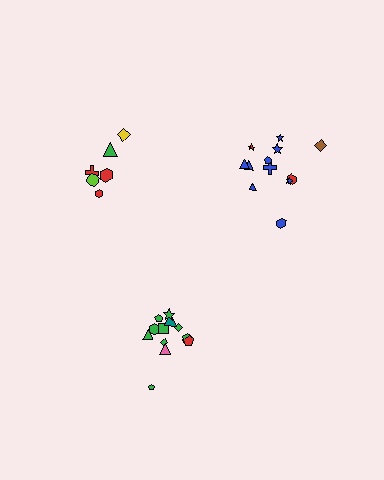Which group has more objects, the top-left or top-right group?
The top-right group.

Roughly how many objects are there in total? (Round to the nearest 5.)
Roughly 30 objects in total.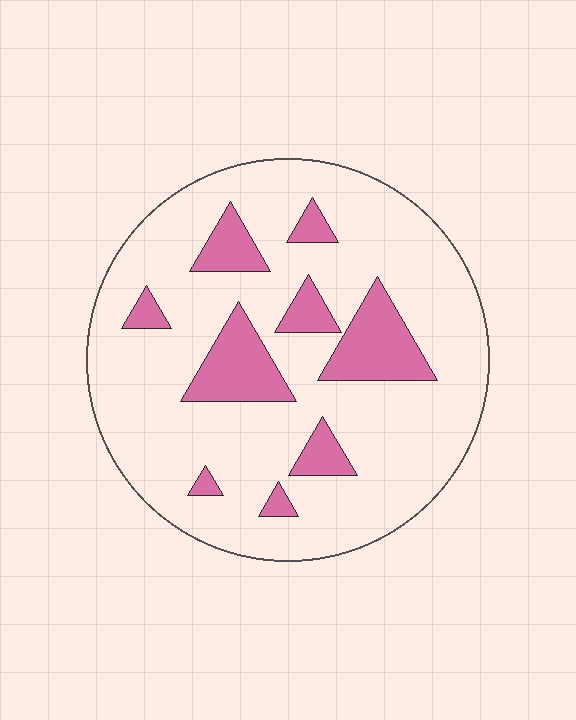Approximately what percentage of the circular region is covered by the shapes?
Approximately 20%.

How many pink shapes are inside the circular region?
9.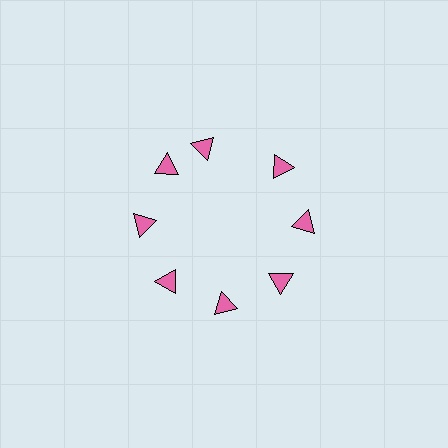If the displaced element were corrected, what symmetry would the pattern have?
It would have 8-fold rotational symmetry — the pattern would map onto itself every 45 degrees.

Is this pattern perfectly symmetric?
No. The 8 pink triangles are arranged in a ring, but one element near the 12 o'clock position is rotated out of alignment along the ring, breaking the 8-fold rotational symmetry.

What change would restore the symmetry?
The symmetry would be restored by rotating it back into even spacing with its neighbors so that all 8 triangles sit at equal angles and equal distance from the center.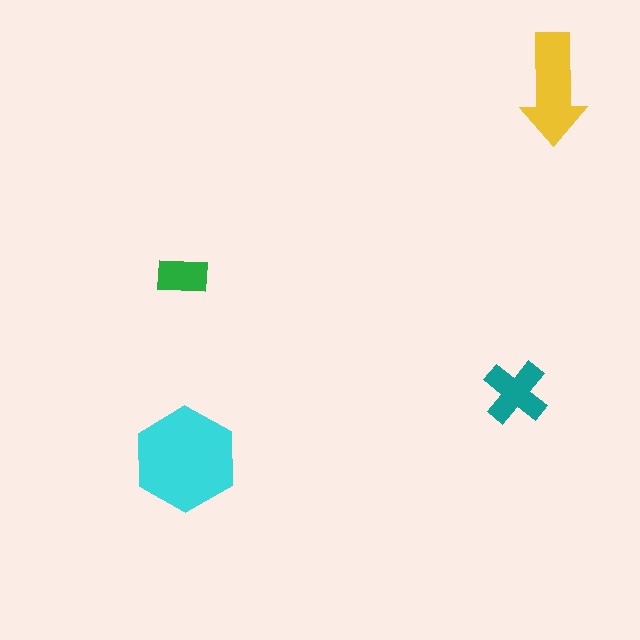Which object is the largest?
The cyan hexagon.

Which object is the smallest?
The green rectangle.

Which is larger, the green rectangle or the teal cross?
The teal cross.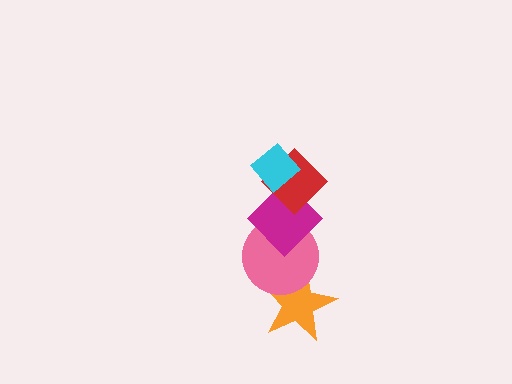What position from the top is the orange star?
The orange star is 5th from the top.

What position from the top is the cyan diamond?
The cyan diamond is 1st from the top.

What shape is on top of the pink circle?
The magenta diamond is on top of the pink circle.